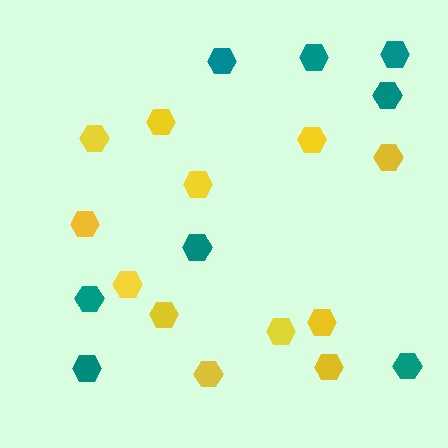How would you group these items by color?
There are 2 groups: one group of teal hexagons (8) and one group of yellow hexagons (12).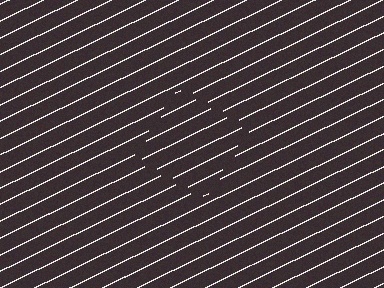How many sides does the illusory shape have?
4 sides — the line-ends trace a square.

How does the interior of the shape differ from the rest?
The interior of the shape contains the same grating, shifted by half a period — the contour is defined by the phase discontinuity where line-ends from the inner and outer gratings abut.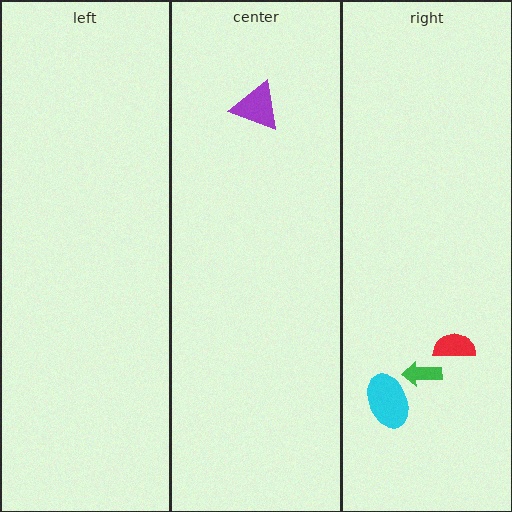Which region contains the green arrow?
The right region.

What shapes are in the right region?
The green arrow, the cyan ellipse, the red semicircle.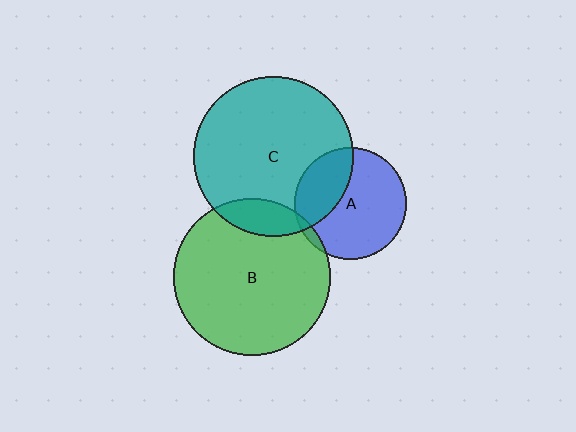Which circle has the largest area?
Circle C (teal).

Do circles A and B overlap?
Yes.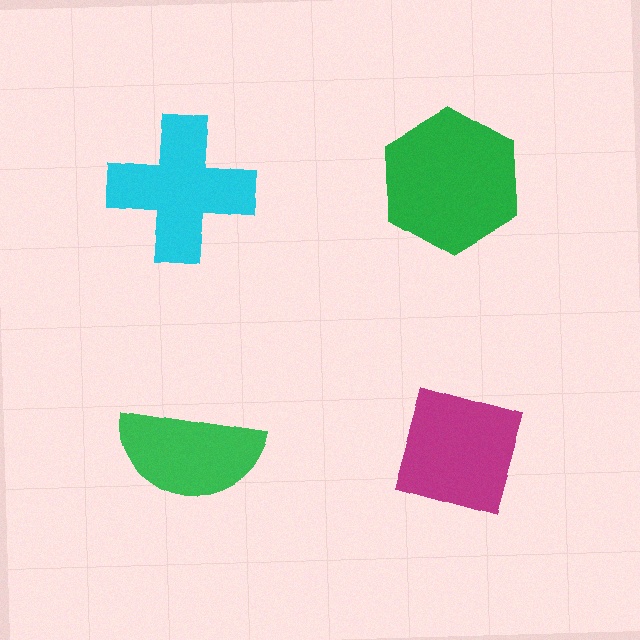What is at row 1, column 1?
A cyan cross.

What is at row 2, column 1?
A green semicircle.